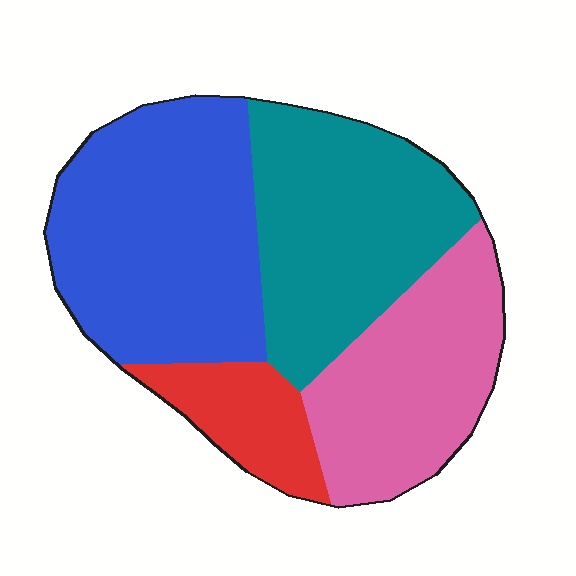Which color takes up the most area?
Blue, at roughly 35%.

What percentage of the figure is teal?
Teal takes up about one third (1/3) of the figure.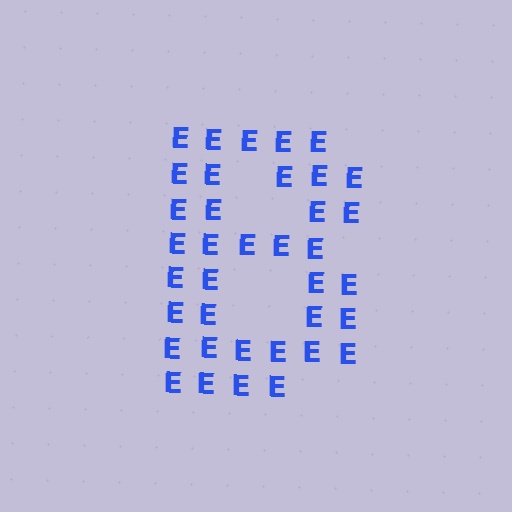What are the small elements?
The small elements are letter E's.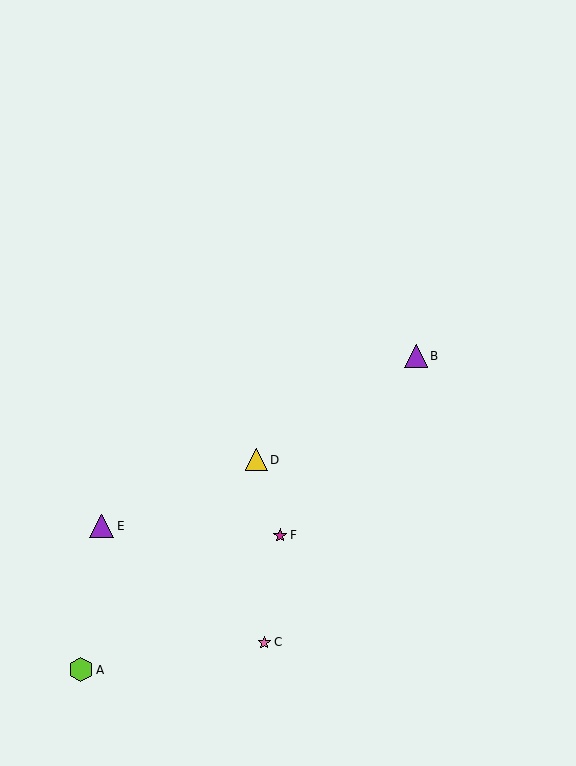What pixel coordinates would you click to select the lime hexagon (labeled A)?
Click at (81, 670) to select the lime hexagon A.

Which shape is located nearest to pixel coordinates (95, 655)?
The lime hexagon (labeled A) at (81, 670) is nearest to that location.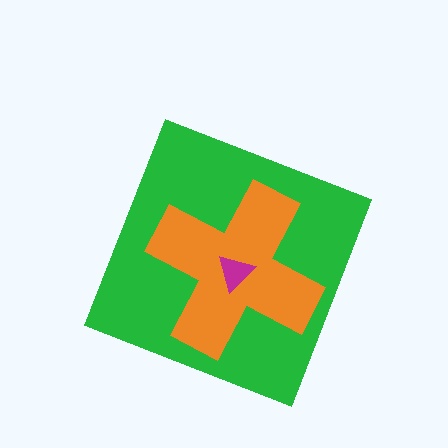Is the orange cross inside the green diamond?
Yes.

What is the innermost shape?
The magenta triangle.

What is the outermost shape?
The green diamond.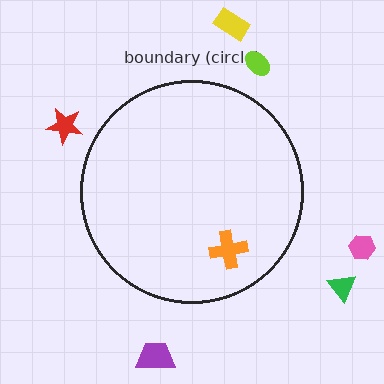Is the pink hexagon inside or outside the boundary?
Outside.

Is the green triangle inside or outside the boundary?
Outside.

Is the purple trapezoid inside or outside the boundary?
Outside.